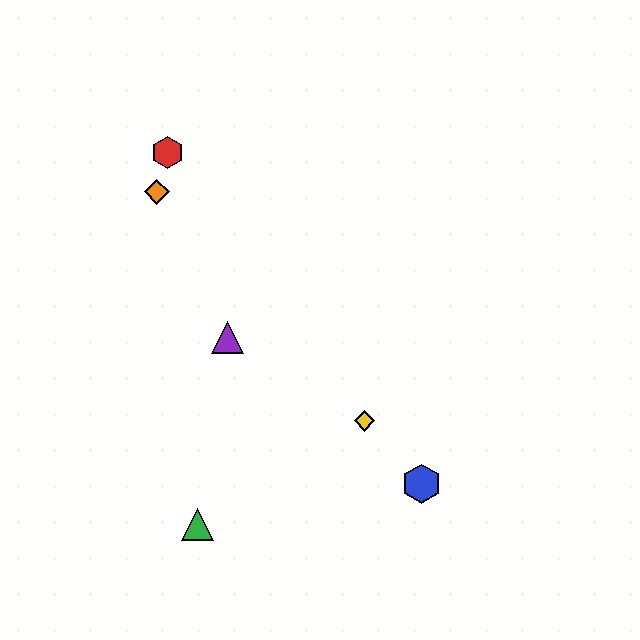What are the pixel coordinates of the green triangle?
The green triangle is at (197, 525).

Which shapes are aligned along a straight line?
The blue hexagon, the yellow diamond, the orange diamond are aligned along a straight line.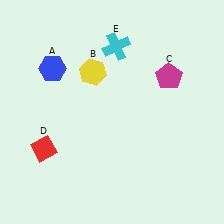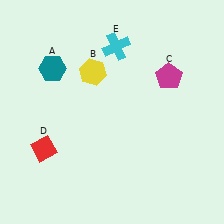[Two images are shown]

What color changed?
The hexagon (A) changed from blue in Image 1 to teal in Image 2.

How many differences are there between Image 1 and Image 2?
There is 1 difference between the two images.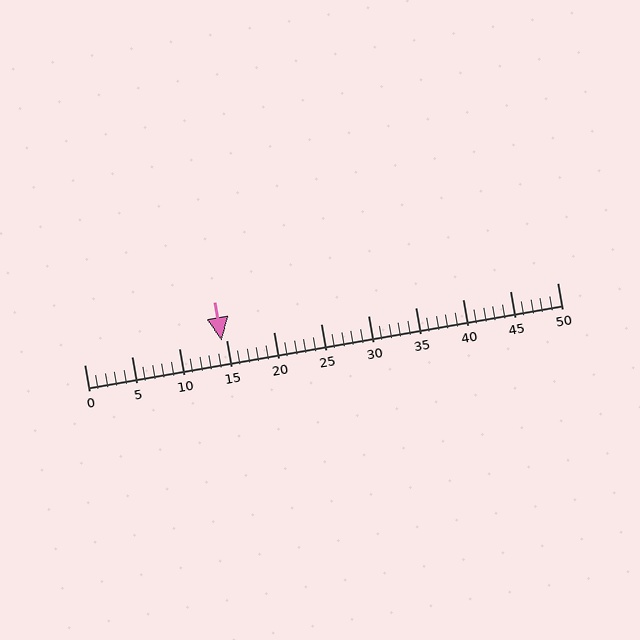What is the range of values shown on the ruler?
The ruler shows values from 0 to 50.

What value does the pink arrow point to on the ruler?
The pink arrow points to approximately 14.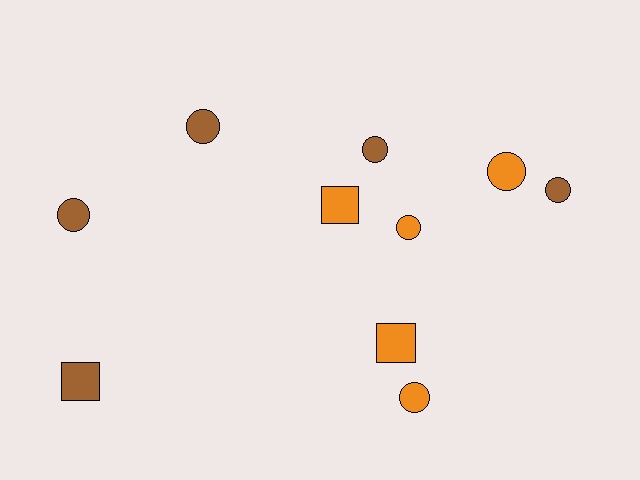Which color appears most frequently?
Brown, with 5 objects.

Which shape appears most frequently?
Circle, with 7 objects.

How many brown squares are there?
There is 1 brown square.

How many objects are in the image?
There are 10 objects.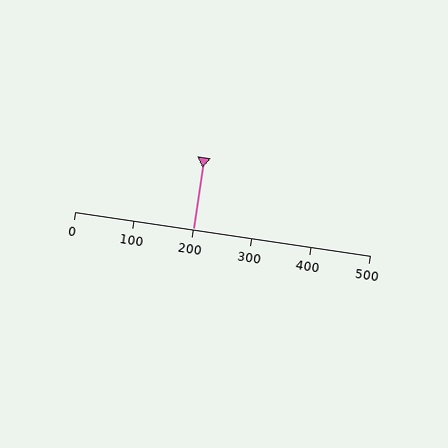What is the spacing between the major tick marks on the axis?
The major ticks are spaced 100 apart.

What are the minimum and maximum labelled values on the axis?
The axis runs from 0 to 500.